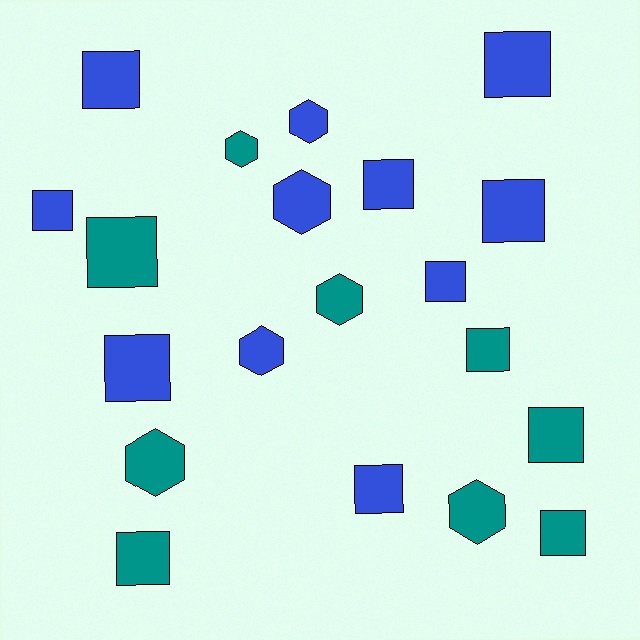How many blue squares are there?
There are 8 blue squares.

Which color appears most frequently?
Blue, with 11 objects.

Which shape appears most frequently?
Square, with 13 objects.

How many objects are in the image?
There are 20 objects.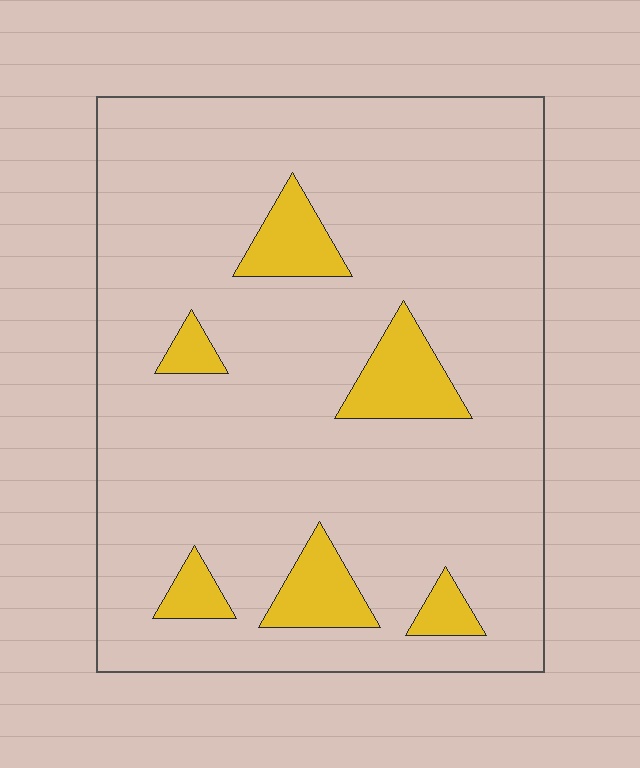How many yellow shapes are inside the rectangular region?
6.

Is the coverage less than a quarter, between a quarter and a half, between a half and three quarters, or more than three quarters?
Less than a quarter.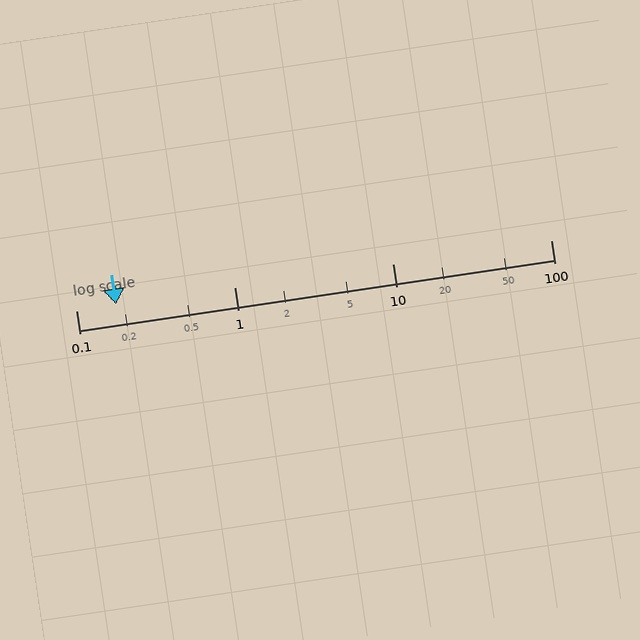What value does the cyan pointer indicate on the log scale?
The pointer indicates approximately 0.18.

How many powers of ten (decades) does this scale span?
The scale spans 3 decades, from 0.1 to 100.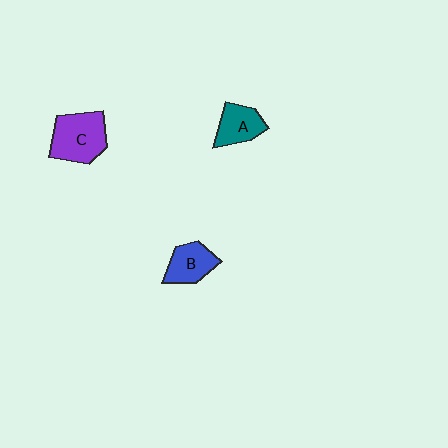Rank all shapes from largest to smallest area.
From largest to smallest: C (purple), B (blue), A (teal).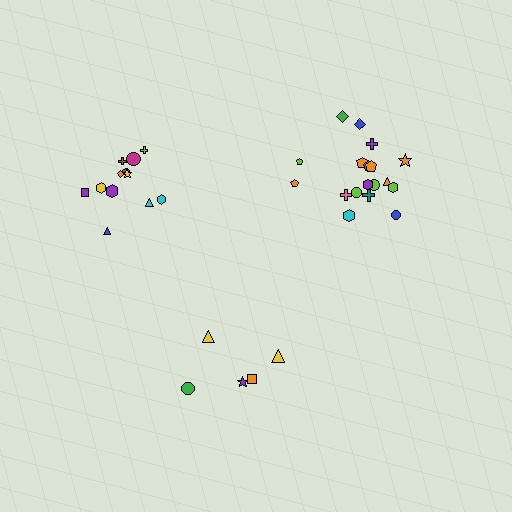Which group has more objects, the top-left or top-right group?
The top-right group.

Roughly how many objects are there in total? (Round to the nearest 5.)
Roughly 35 objects in total.